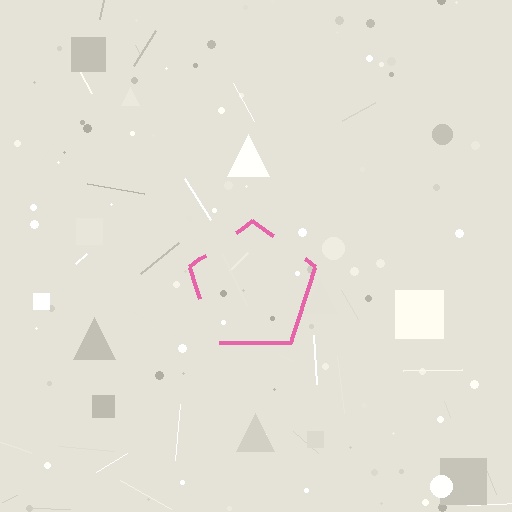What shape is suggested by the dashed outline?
The dashed outline suggests a pentagon.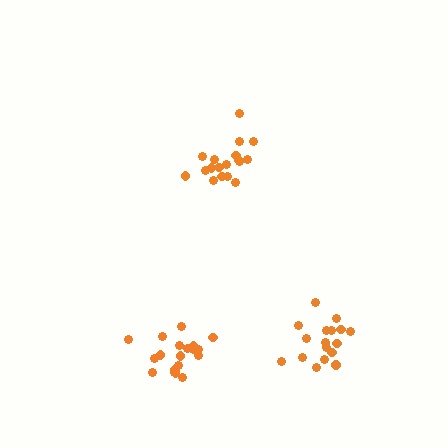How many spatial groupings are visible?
There are 3 spatial groupings.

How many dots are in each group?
Group 1: 18 dots, Group 2: 19 dots, Group 3: 17 dots (54 total).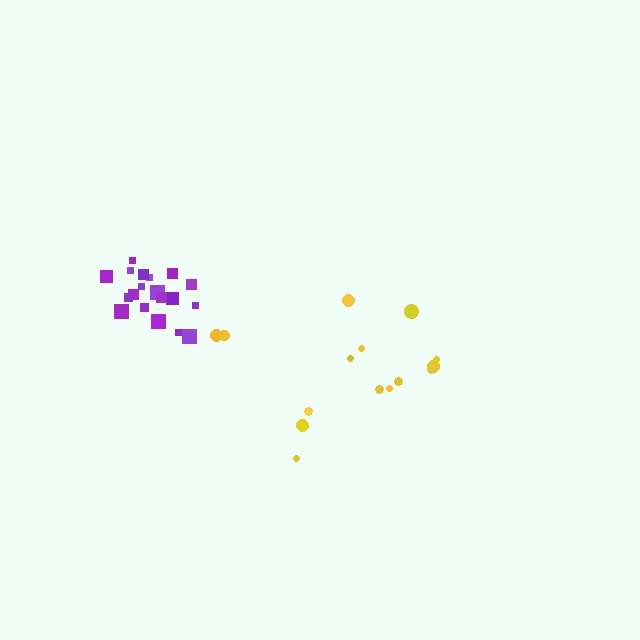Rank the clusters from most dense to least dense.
purple, yellow.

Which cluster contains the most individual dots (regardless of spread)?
Purple (19).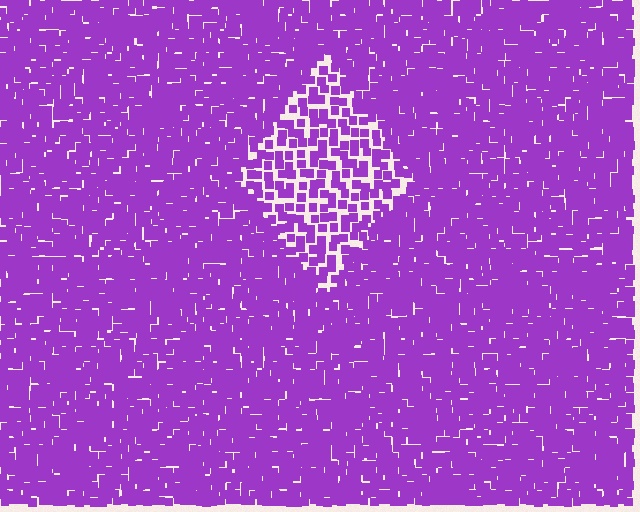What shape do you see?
I see a diamond.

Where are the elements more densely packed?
The elements are more densely packed outside the diamond boundary.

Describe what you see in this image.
The image contains small purple elements arranged at two different densities. A diamond-shaped region is visible where the elements are less densely packed than the surrounding area.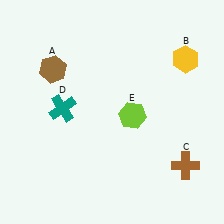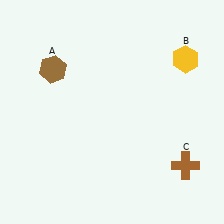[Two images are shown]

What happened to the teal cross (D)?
The teal cross (D) was removed in Image 2. It was in the top-left area of Image 1.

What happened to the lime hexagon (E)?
The lime hexagon (E) was removed in Image 2. It was in the bottom-right area of Image 1.